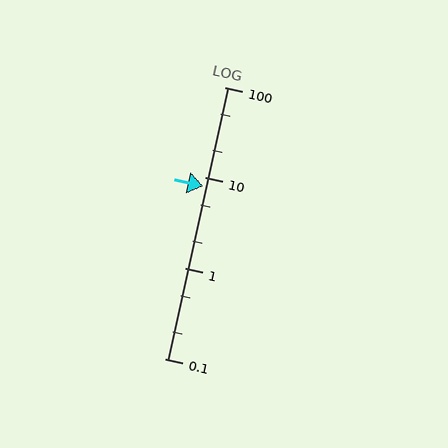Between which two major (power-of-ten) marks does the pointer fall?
The pointer is between 1 and 10.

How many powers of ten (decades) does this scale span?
The scale spans 3 decades, from 0.1 to 100.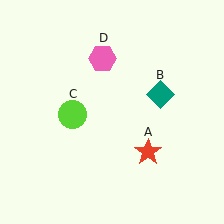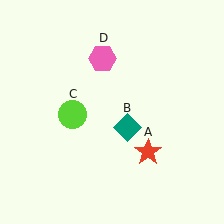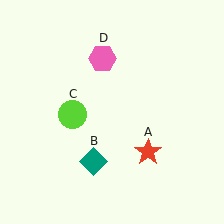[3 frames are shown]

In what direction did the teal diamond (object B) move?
The teal diamond (object B) moved down and to the left.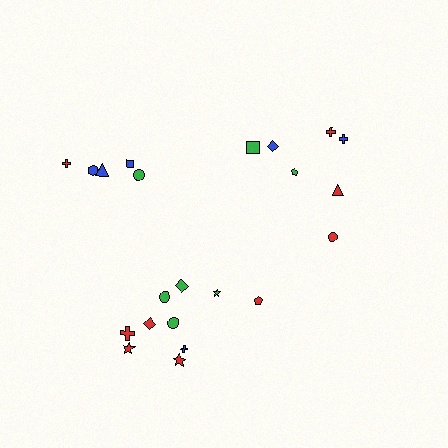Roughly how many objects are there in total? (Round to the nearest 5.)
Roughly 20 objects in total.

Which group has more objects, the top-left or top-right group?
The top-right group.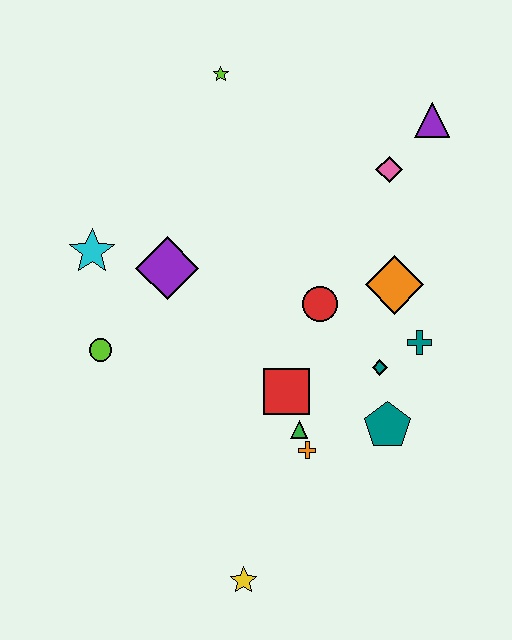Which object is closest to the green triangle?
The orange cross is closest to the green triangle.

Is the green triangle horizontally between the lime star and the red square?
No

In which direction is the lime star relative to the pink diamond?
The lime star is to the left of the pink diamond.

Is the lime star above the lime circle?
Yes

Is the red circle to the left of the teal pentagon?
Yes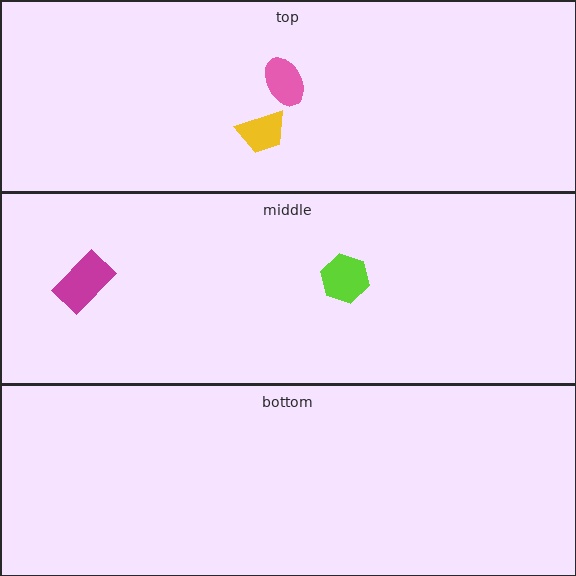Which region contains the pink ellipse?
The top region.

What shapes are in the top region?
The yellow trapezoid, the pink ellipse.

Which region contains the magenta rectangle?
The middle region.